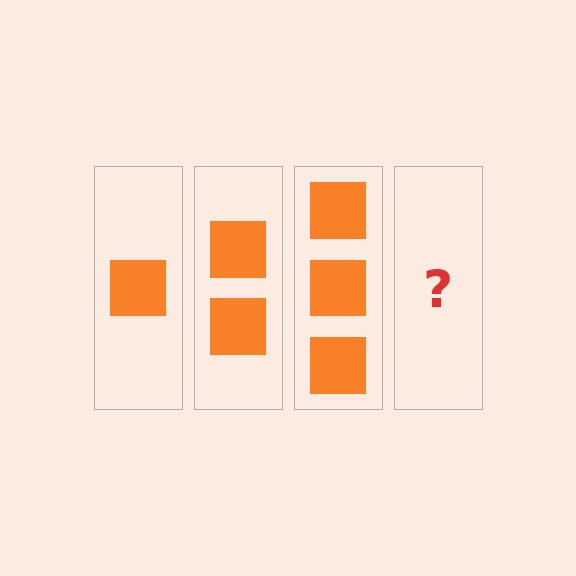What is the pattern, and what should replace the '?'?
The pattern is that each step adds one more square. The '?' should be 4 squares.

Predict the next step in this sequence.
The next step is 4 squares.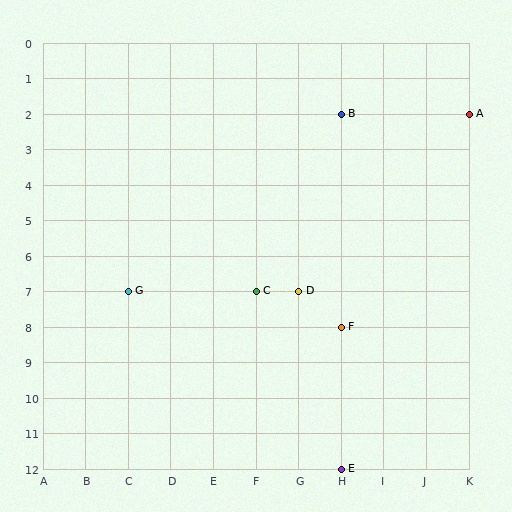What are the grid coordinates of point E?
Point E is at grid coordinates (H, 12).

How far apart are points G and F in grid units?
Points G and F are 5 columns and 1 row apart (about 5.1 grid units diagonally).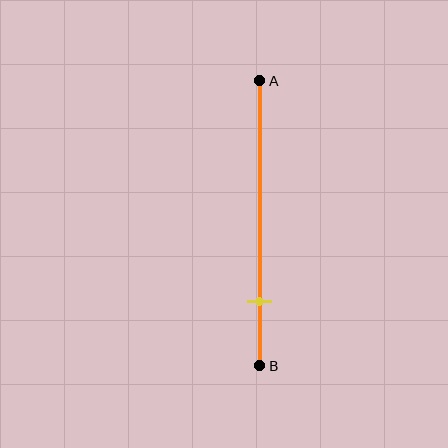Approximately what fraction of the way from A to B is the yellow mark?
The yellow mark is approximately 80% of the way from A to B.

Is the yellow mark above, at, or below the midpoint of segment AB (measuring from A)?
The yellow mark is below the midpoint of segment AB.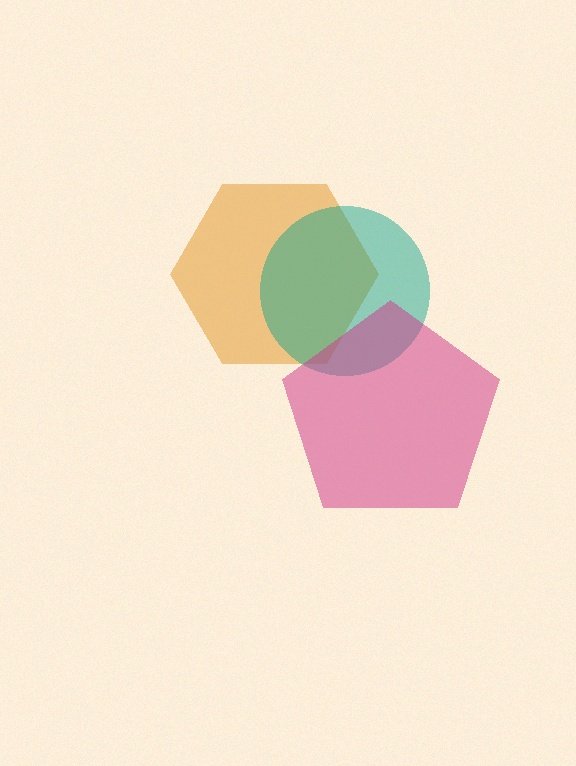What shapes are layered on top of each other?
The layered shapes are: an orange hexagon, a teal circle, a magenta pentagon.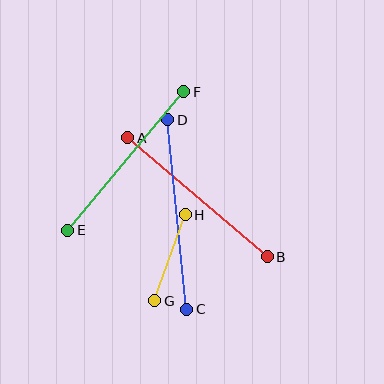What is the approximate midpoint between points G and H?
The midpoint is at approximately (170, 258) pixels.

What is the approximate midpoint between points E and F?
The midpoint is at approximately (126, 161) pixels.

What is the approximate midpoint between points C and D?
The midpoint is at approximately (177, 214) pixels.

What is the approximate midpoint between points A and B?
The midpoint is at approximately (198, 197) pixels.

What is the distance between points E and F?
The distance is approximately 181 pixels.